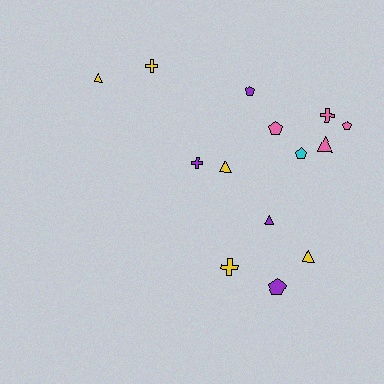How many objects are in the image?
There are 14 objects.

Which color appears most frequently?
Yellow, with 5 objects.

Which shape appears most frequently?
Triangle, with 5 objects.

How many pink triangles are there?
There is 1 pink triangle.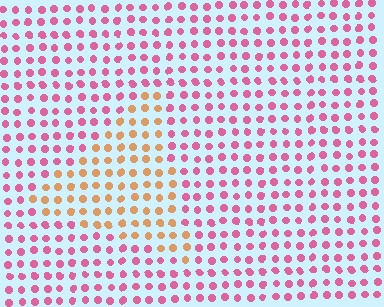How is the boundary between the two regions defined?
The boundary is defined purely by a slight shift in hue (about 55 degrees). Spacing, size, and orientation are identical on both sides.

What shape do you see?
I see a triangle.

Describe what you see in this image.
The image is filled with small pink elements in a uniform arrangement. A triangle-shaped region is visible where the elements are tinted to a slightly different hue, forming a subtle color boundary.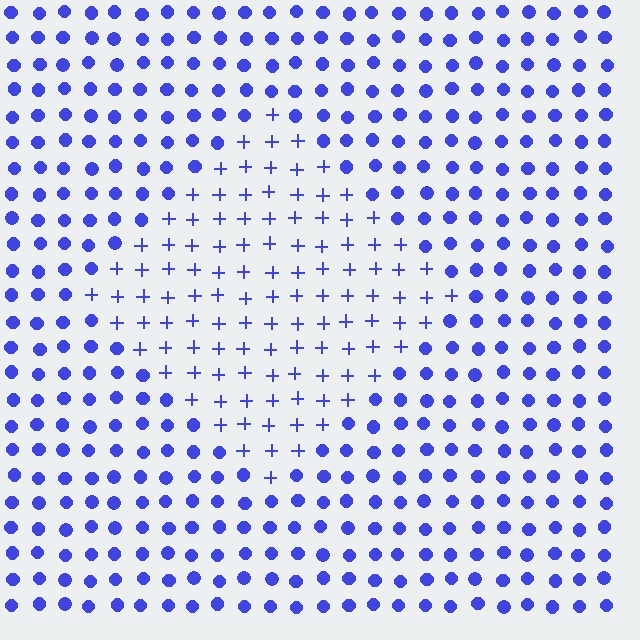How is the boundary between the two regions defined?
The boundary is defined by a change in element shape: plus signs inside vs. circles outside. All elements share the same color and spacing.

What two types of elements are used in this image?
The image uses plus signs inside the diamond region and circles outside it.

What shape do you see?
I see a diamond.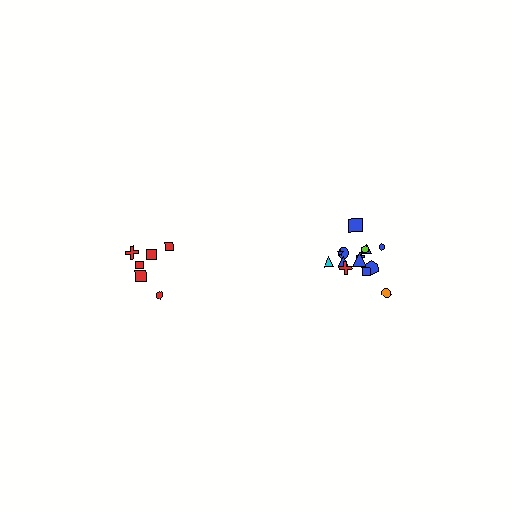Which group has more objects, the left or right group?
The right group.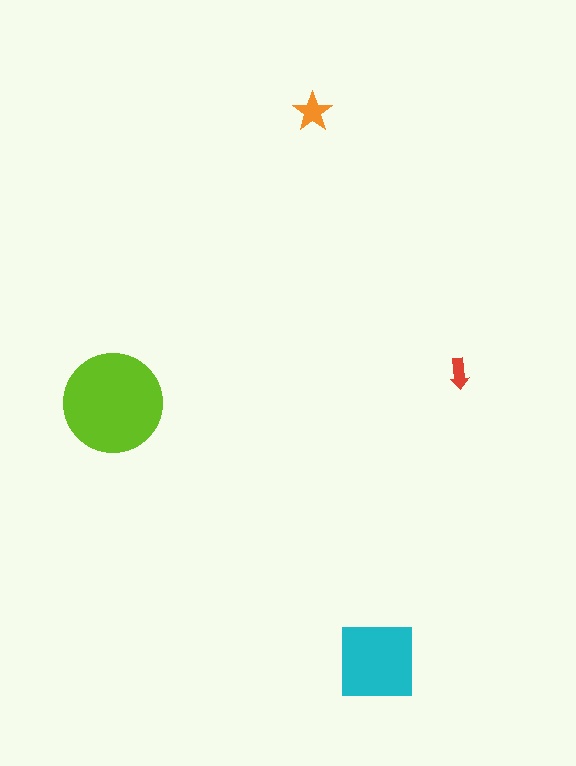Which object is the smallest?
The red arrow.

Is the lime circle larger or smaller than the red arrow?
Larger.